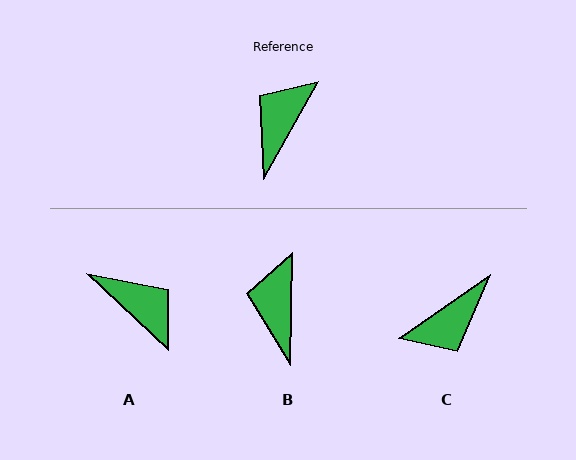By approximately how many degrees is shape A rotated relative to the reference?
Approximately 104 degrees clockwise.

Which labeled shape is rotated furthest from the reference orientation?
C, about 154 degrees away.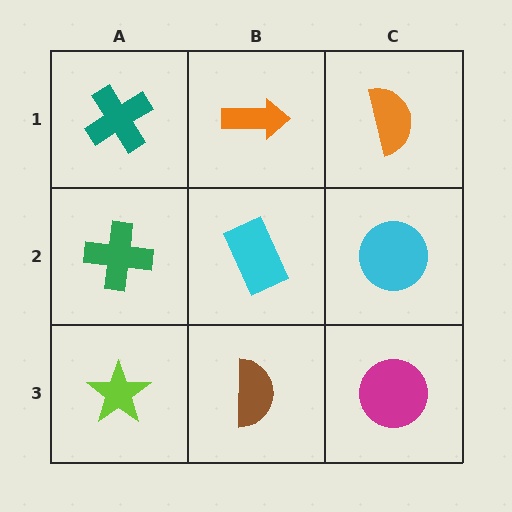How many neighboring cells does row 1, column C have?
2.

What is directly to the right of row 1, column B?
An orange semicircle.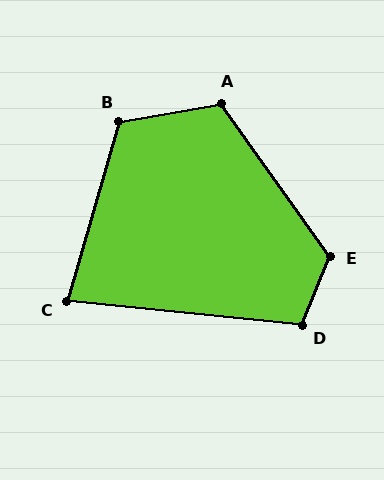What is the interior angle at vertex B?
Approximately 116 degrees (obtuse).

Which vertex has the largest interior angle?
E, at approximately 122 degrees.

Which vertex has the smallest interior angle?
C, at approximately 80 degrees.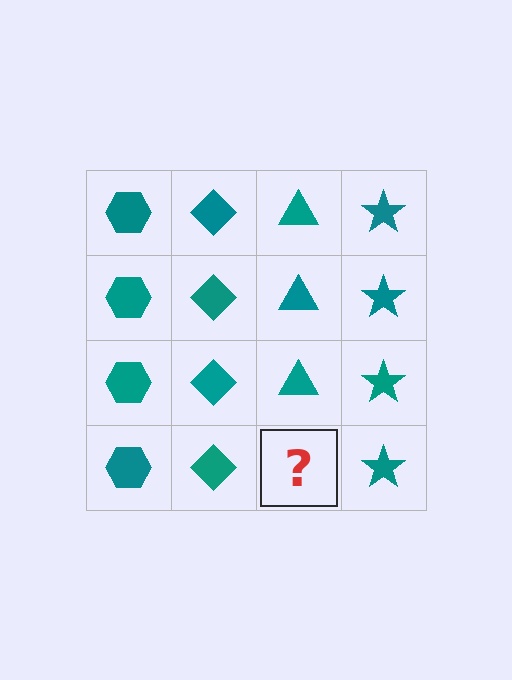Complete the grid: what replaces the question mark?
The question mark should be replaced with a teal triangle.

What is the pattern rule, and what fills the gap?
The rule is that each column has a consistent shape. The gap should be filled with a teal triangle.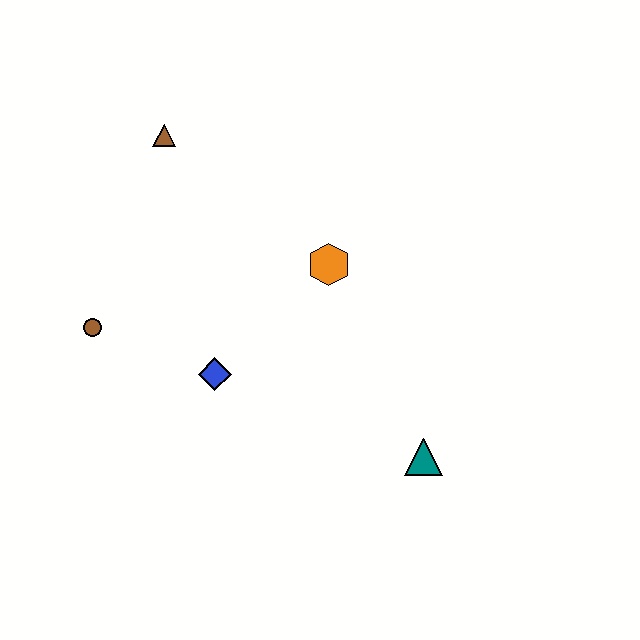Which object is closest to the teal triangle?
The orange hexagon is closest to the teal triangle.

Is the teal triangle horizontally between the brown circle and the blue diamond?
No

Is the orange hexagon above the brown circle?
Yes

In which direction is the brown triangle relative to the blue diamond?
The brown triangle is above the blue diamond.